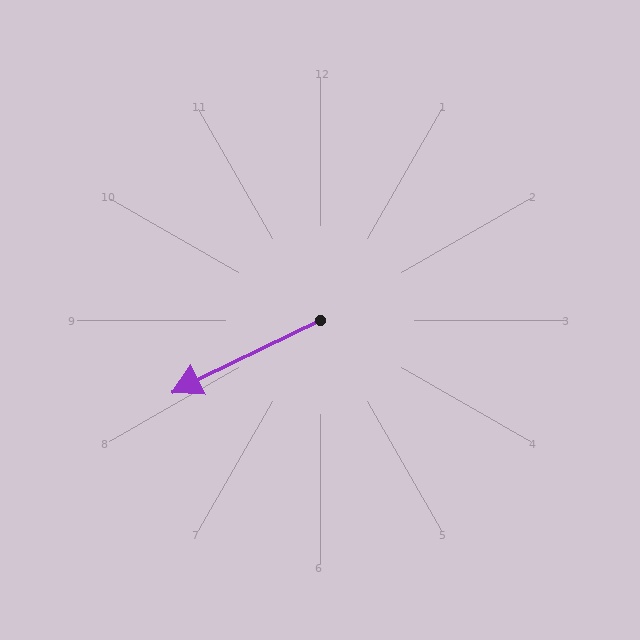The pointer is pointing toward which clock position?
Roughly 8 o'clock.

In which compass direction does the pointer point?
Southwest.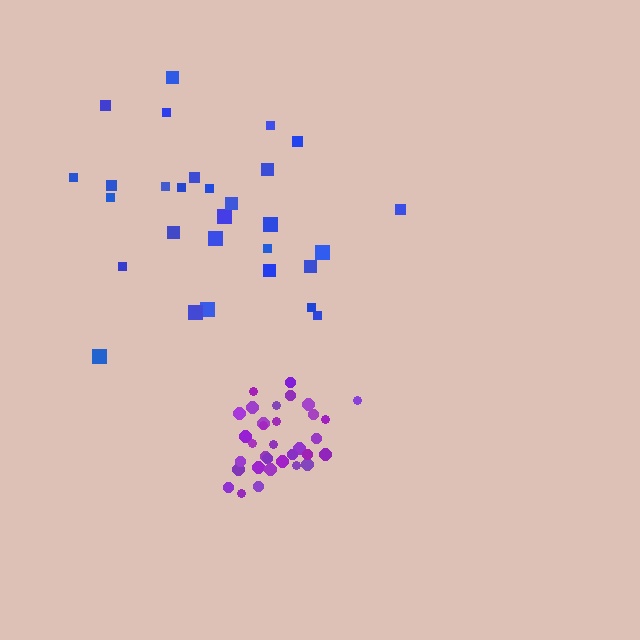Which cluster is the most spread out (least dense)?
Blue.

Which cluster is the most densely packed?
Purple.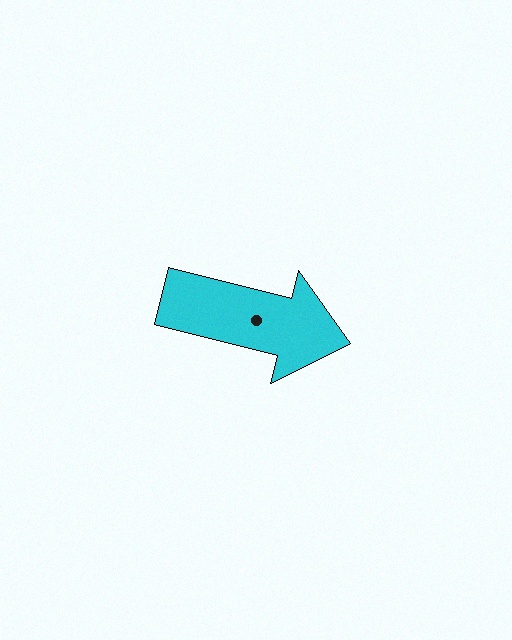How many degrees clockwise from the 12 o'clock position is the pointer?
Approximately 104 degrees.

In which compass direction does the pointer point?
East.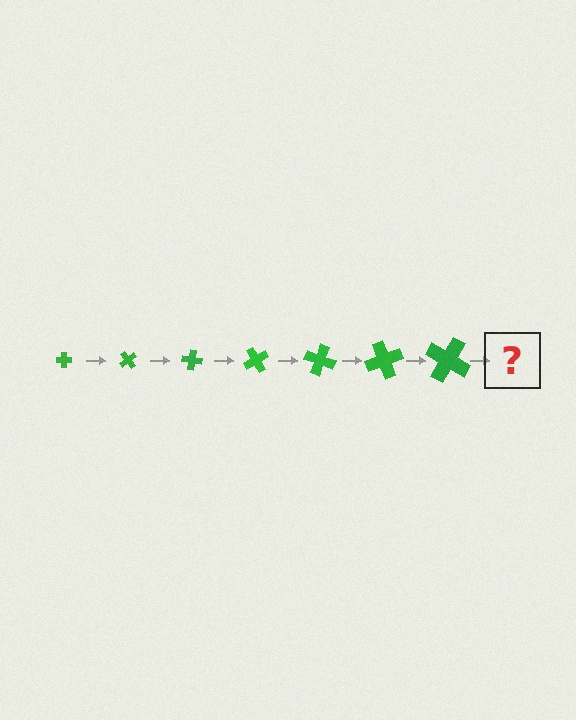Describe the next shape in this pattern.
It should be a cross, larger than the previous one and rotated 350 degrees from the start.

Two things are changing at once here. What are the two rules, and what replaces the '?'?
The two rules are that the cross grows larger each step and it rotates 50 degrees each step. The '?' should be a cross, larger than the previous one and rotated 350 degrees from the start.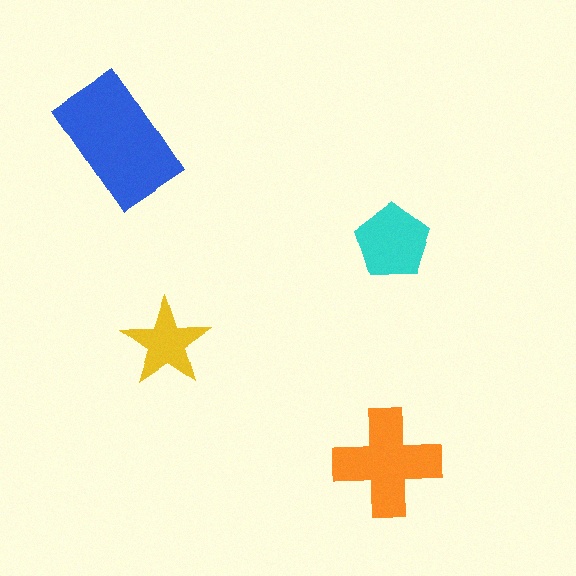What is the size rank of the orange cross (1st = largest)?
2nd.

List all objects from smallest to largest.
The yellow star, the cyan pentagon, the orange cross, the blue rectangle.